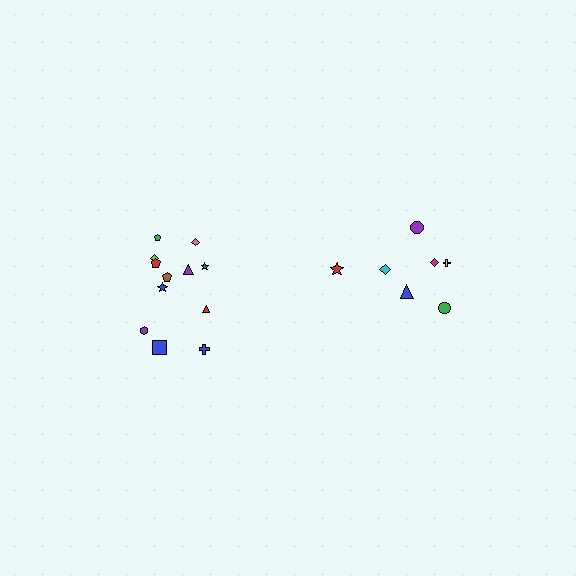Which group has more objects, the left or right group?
The left group.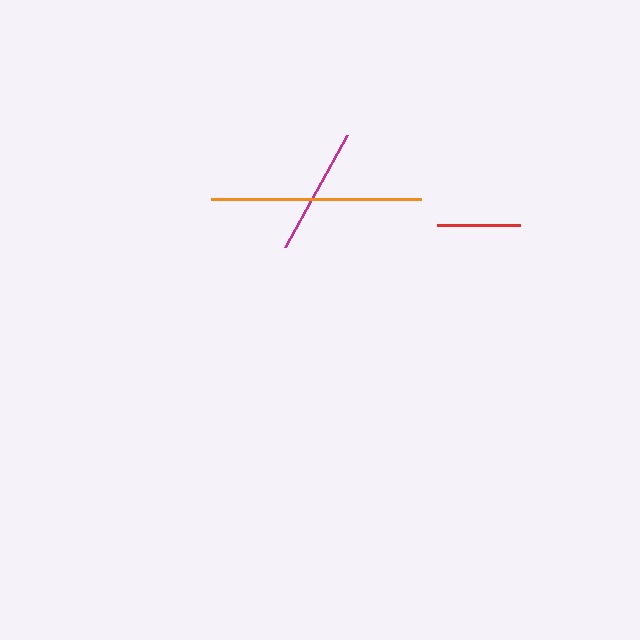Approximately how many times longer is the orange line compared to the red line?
The orange line is approximately 2.5 times the length of the red line.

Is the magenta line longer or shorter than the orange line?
The orange line is longer than the magenta line.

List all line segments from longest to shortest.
From longest to shortest: orange, magenta, red.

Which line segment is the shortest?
The red line is the shortest at approximately 83 pixels.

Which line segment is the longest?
The orange line is the longest at approximately 210 pixels.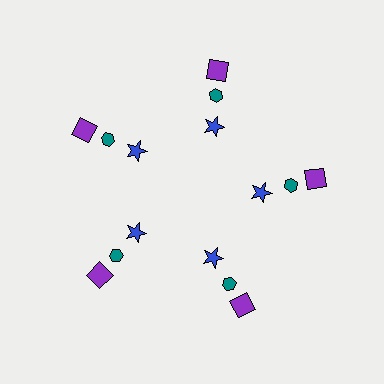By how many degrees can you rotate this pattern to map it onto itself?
The pattern maps onto itself every 72 degrees of rotation.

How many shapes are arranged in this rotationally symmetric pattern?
There are 15 shapes, arranged in 5 groups of 3.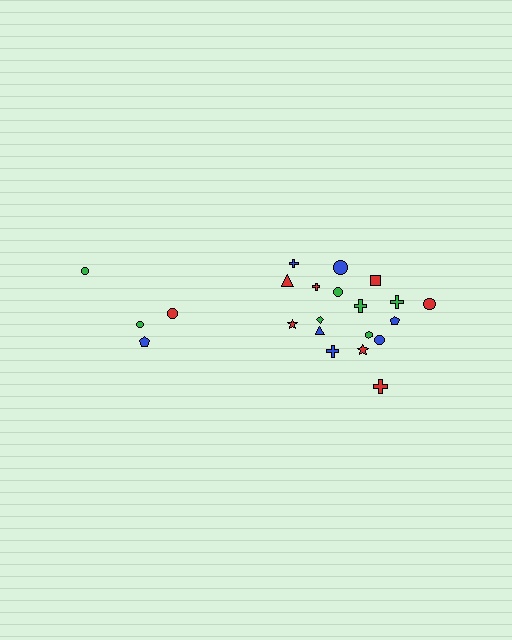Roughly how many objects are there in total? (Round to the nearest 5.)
Roughly 20 objects in total.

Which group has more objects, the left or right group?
The right group.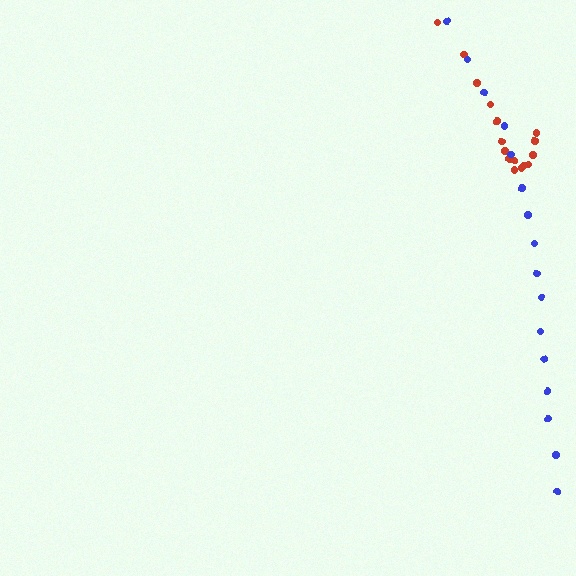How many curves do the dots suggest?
There are 2 distinct paths.